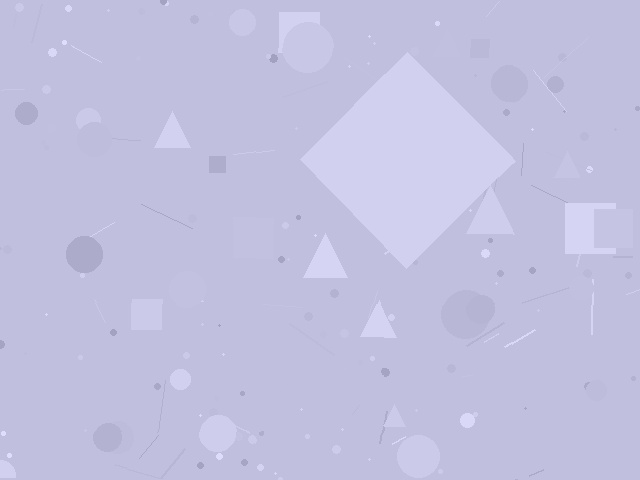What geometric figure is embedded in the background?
A diamond is embedded in the background.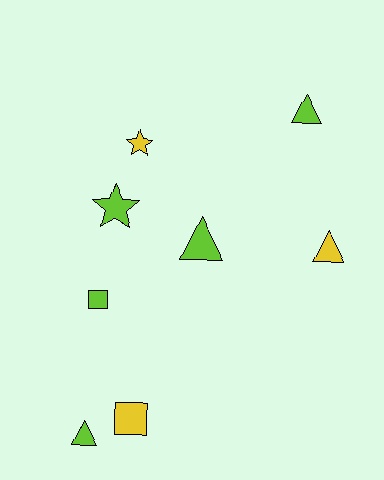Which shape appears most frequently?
Triangle, with 4 objects.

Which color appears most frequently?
Lime, with 5 objects.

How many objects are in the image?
There are 8 objects.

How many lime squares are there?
There is 1 lime square.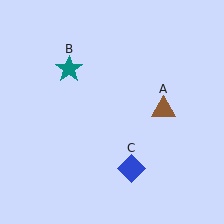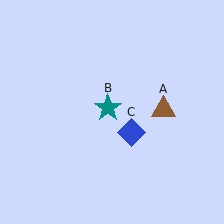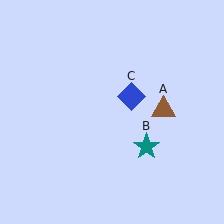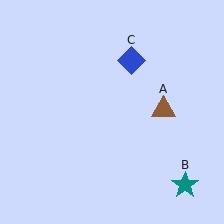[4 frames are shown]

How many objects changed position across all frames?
2 objects changed position: teal star (object B), blue diamond (object C).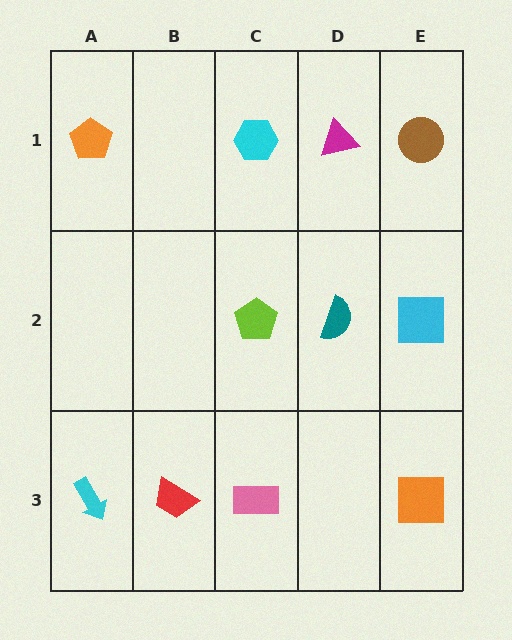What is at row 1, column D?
A magenta triangle.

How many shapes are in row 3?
4 shapes.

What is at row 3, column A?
A cyan arrow.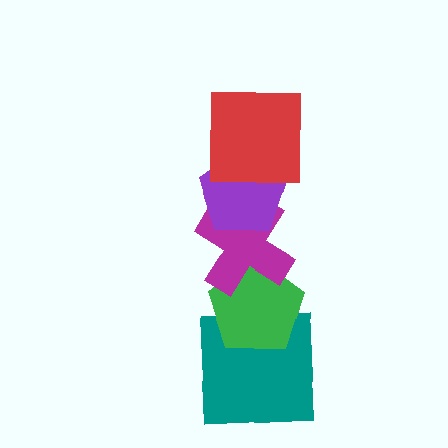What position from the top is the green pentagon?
The green pentagon is 4th from the top.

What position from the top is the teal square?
The teal square is 5th from the top.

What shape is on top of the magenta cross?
The purple pentagon is on top of the magenta cross.